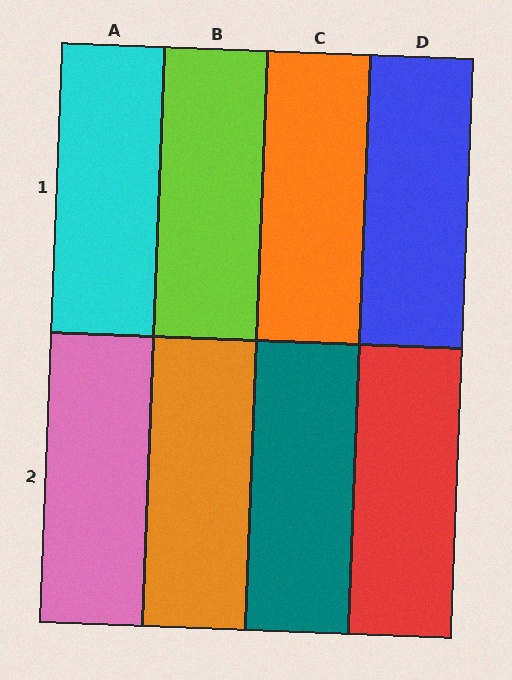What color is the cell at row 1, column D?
Blue.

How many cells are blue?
1 cell is blue.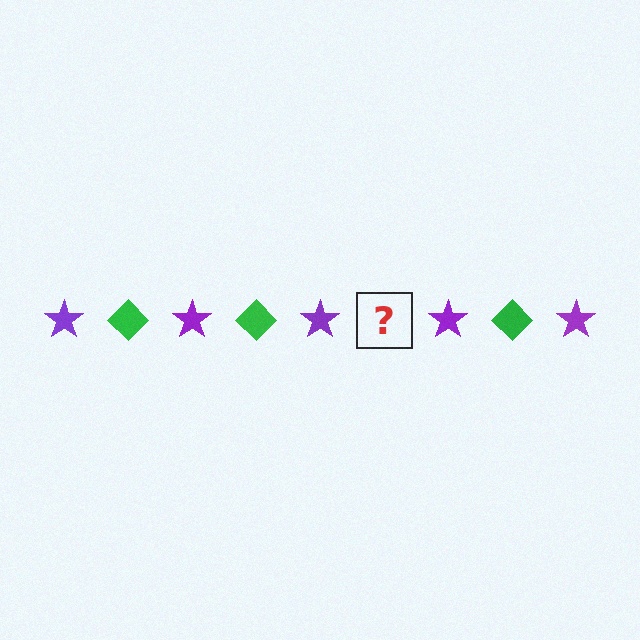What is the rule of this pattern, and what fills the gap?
The rule is that the pattern alternates between purple star and green diamond. The gap should be filled with a green diamond.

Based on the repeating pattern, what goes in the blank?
The blank should be a green diamond.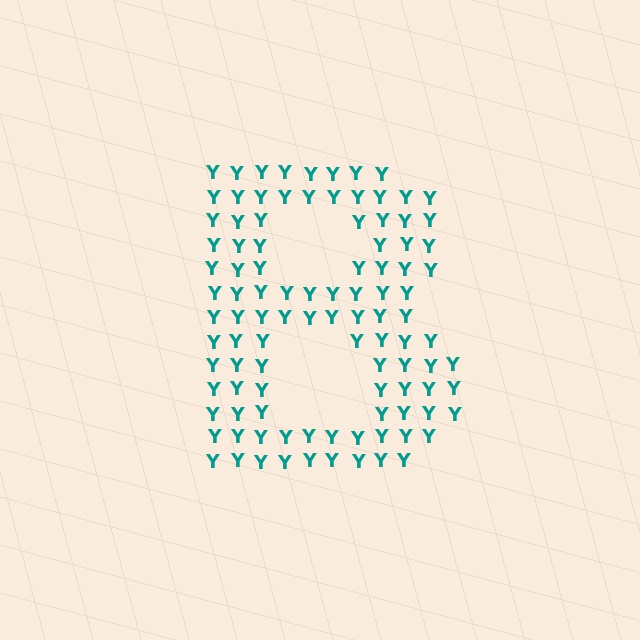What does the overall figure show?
The overall figure shows the letter B.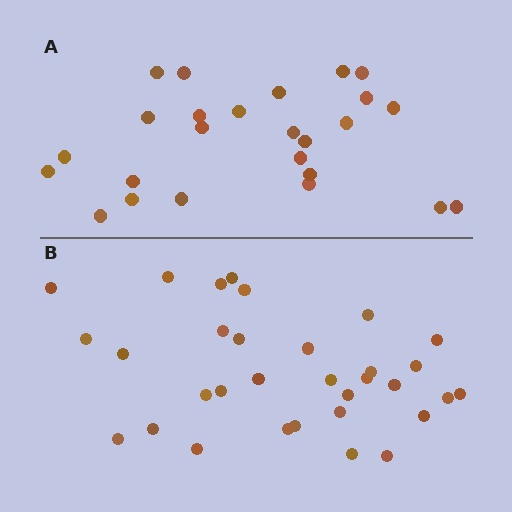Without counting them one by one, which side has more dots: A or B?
Region B (the bottom region) has more dots.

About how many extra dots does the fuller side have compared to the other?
Region B has roughly 8 or so more dots than region A.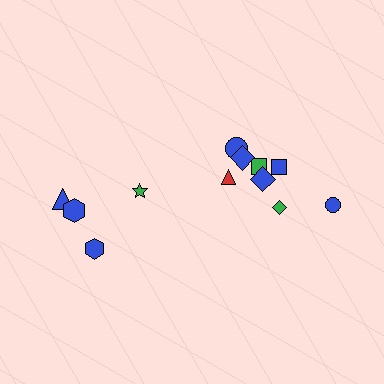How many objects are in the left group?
There are 4 objects.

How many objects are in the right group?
There are 8 objects.